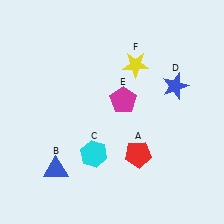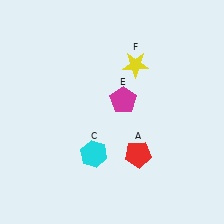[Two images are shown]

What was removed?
The blue star (D), the blue triangle (B) were removed in Image 2.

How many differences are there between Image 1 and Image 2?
There are 2 differences between the two images.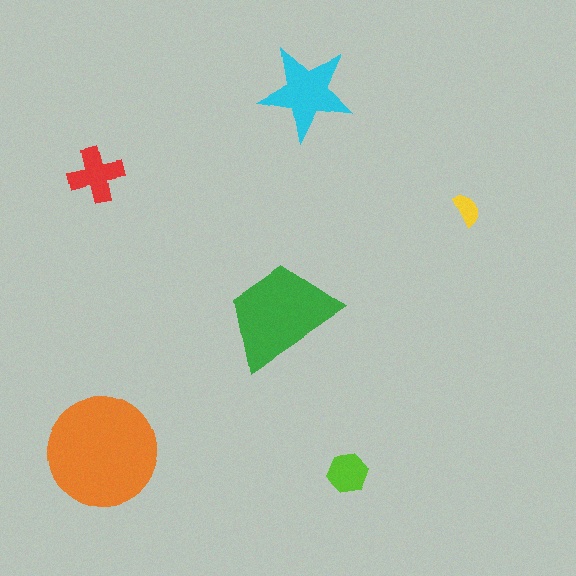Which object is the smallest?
The yellow semicircle.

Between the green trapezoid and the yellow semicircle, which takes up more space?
The green trapezoid.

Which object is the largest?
The orange circle.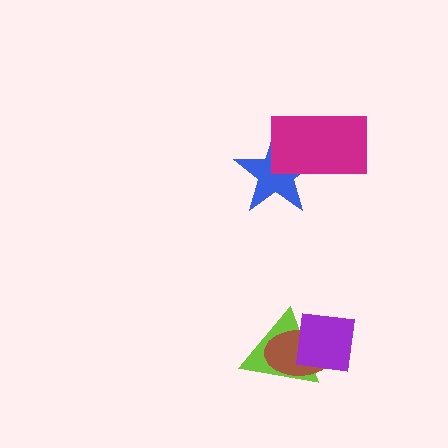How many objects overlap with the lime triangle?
2 objects overlap with the lime triangle.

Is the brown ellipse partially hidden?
Yes, it is partially covered by another shape.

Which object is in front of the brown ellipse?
The purple square is in front of the brown ellipse.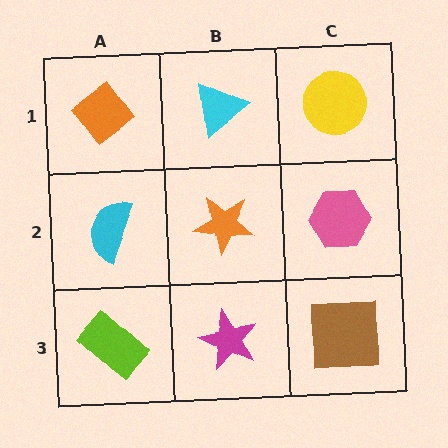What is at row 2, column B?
An orange star.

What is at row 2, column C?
A pink hexagon.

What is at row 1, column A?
An orange diamond.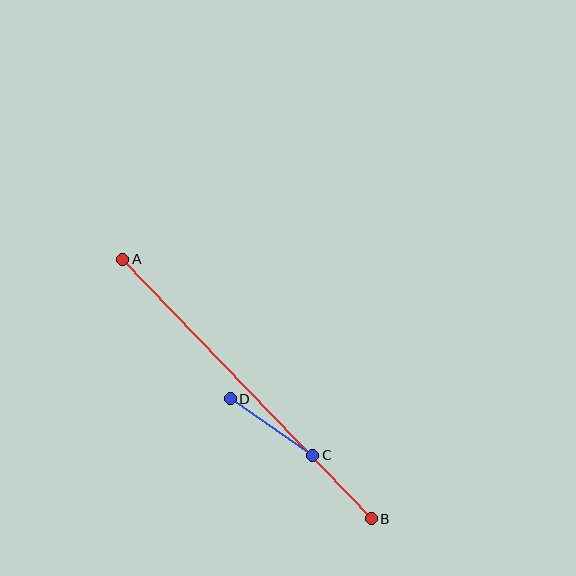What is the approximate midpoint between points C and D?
The midpoint is at approximately (272, 427) pixels.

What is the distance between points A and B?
The distance is approximately 359 pixels.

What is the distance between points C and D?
The distance is approximately 100 pixels.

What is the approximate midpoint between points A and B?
The midpoint is at approximately (247, 389) pixels.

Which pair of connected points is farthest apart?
Points A and B are farthest apart.